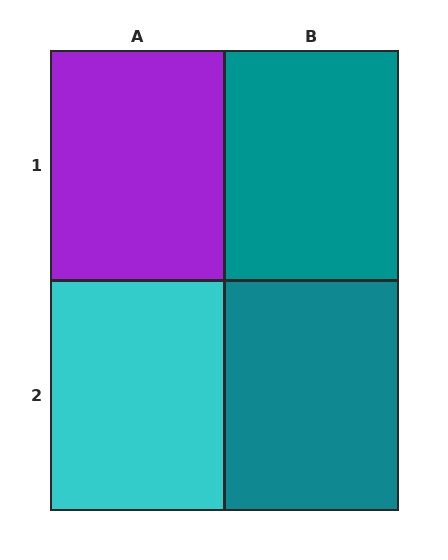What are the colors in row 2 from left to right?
Cyan, teal.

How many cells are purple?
1 cell is purple.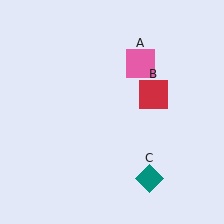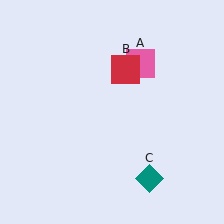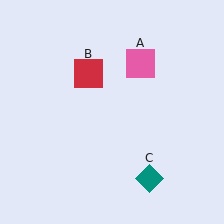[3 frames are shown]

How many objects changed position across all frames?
1 object changed position: red square (object B).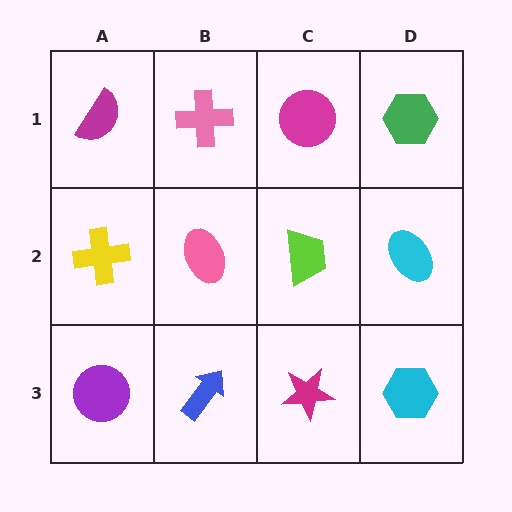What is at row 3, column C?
A magenta star.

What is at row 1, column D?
A green hexagon.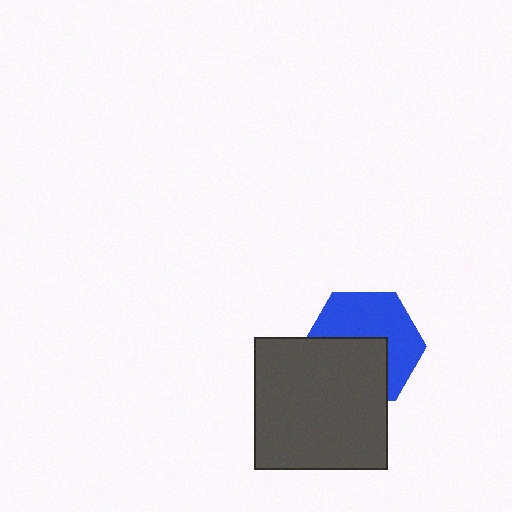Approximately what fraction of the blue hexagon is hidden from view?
Roughly 45% of the blue hexagon is hidden behind the dark gray square.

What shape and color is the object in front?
The object in front is a dark gray square.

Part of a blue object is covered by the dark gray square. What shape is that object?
It is a hexagon.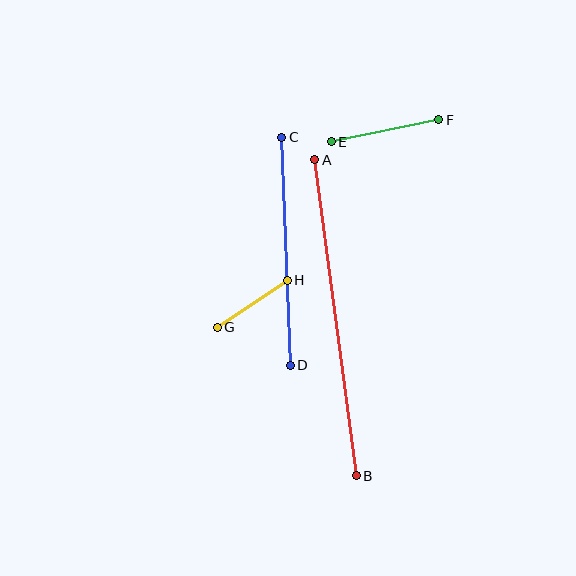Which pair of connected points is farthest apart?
Points A and B are farthest apart.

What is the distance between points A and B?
The distance is approximately 319 pixels.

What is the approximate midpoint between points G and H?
The midpoint is at approximately (252, 304) pixels.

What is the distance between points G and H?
The distance is approximately 84 pixels.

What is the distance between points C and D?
The distance is approximately 228 pixels.